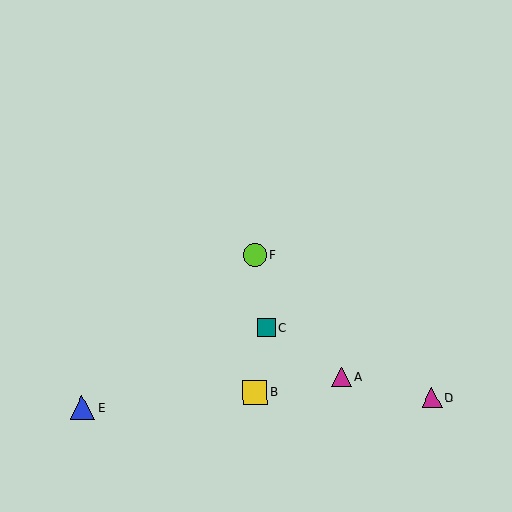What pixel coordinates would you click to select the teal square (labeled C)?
Click at (266, 328) to select the teal square C.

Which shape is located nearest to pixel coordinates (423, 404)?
The magenta triangle (labeled D) at (432, 398) is nearest to that location.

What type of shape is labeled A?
Shape A is a magenta triangle.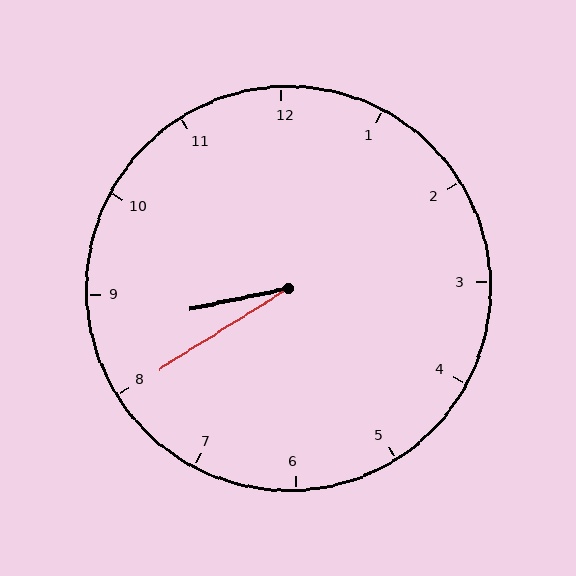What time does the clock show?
8:40.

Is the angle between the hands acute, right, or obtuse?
It is acute.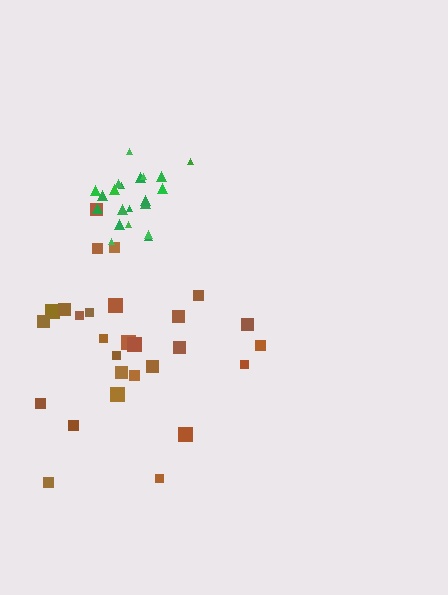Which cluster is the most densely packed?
Green.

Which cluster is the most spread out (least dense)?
Brown.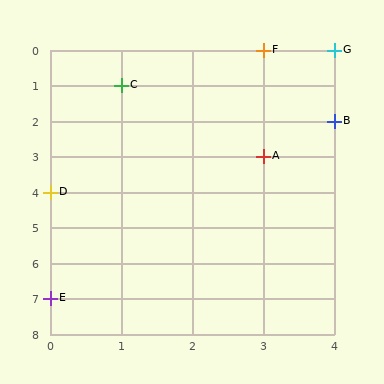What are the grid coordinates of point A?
Point A is at grid coordinates (3, 3).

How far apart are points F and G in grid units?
Points F and G are 1 column apart.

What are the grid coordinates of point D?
Point D is at grid coordinates (0, 4).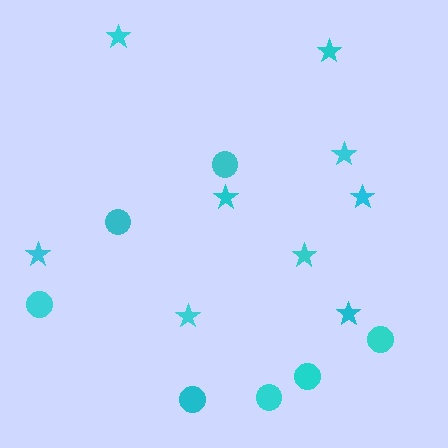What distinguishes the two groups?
There are 2 groups: one group of circles (7) and one group of stars (9).